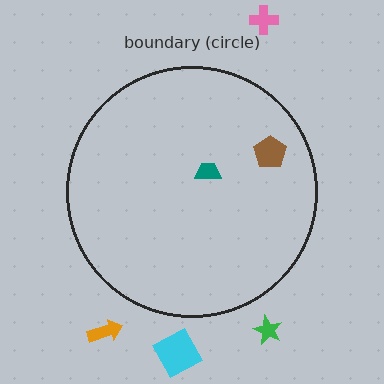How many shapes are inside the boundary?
2 inside, 4 outside.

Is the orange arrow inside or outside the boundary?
Outside.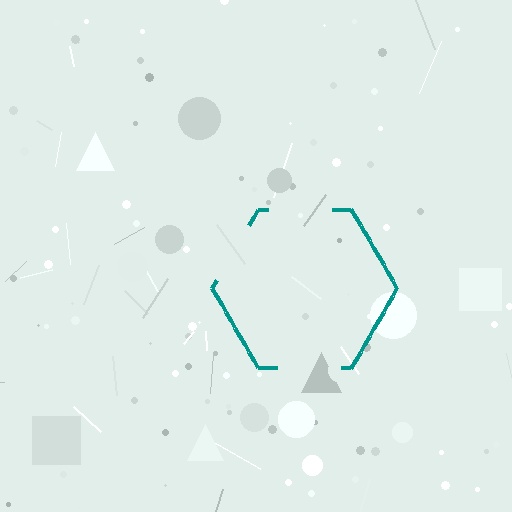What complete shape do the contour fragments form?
The contour fragments form a hexagon.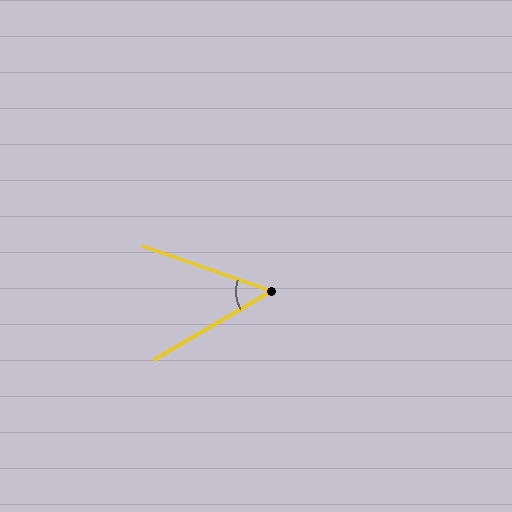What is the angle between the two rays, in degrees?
Approximately 50 degrees.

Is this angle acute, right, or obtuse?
It is acute.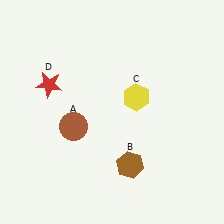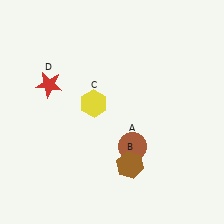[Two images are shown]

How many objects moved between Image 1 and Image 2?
2 objects moved between the two images.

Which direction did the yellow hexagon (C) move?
The yellow hexagon (C) moved left.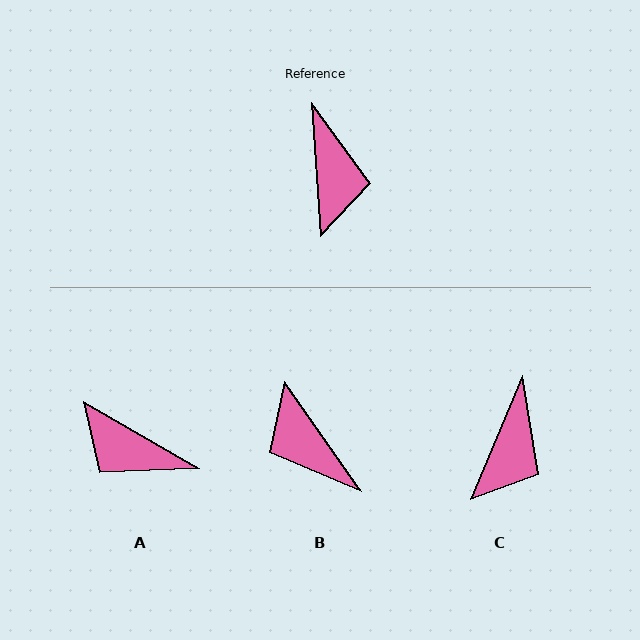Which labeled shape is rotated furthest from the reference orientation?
B, about 149 degrees away.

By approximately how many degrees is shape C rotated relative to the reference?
Approximately 27 degrees clockwise.